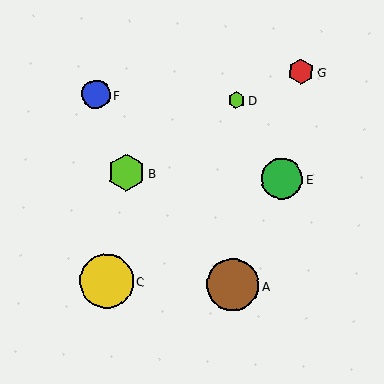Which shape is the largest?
The yellow circle (labeled C) is the largest.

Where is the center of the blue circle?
The center of the blue circle is at (96, 95).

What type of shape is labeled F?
Shape F is a blue circle.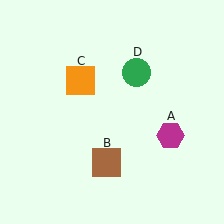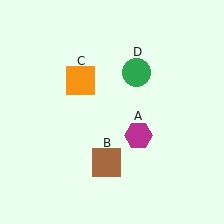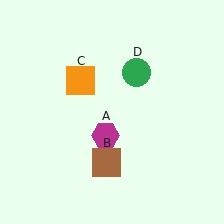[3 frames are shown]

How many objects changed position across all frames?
1 object changed position: magenta hexagon (object A).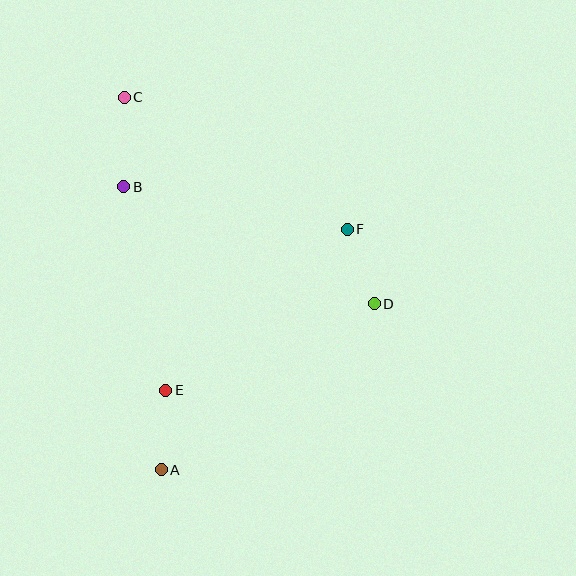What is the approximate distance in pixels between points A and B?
The distance between A and B is approximately 285 pixels.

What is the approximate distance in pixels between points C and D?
The distance between C and D is approximately 324 pixels.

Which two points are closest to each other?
Points D and F are closest to each other.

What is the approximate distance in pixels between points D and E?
The distance between D and E is approximately 226 pixels.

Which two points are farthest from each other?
Points A and C are farthest from each other.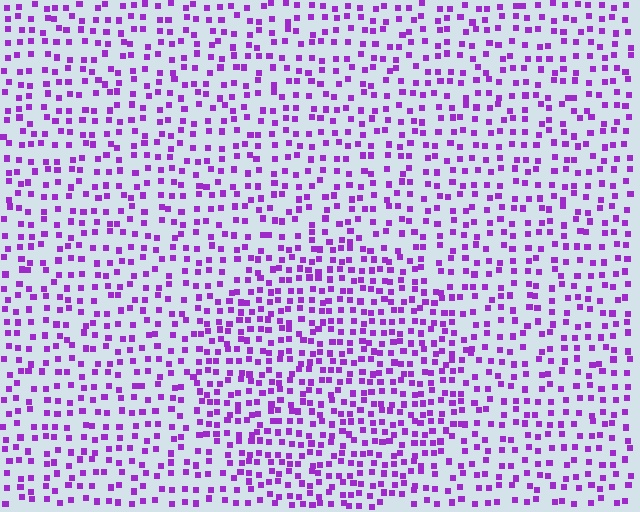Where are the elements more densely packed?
The elements are more densely packed inside the circle boundary.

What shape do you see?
I see a circle.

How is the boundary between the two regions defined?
The boundary is defined by a change in element density (approximately 1.5x ratio). All elements are the same color, size, and shape.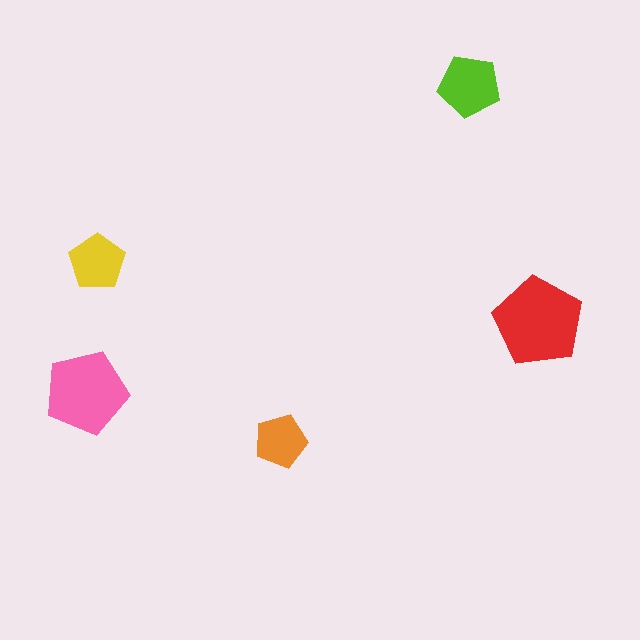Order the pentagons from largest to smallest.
the red one, the pink one, the lime one, the yellow one, the orange one.